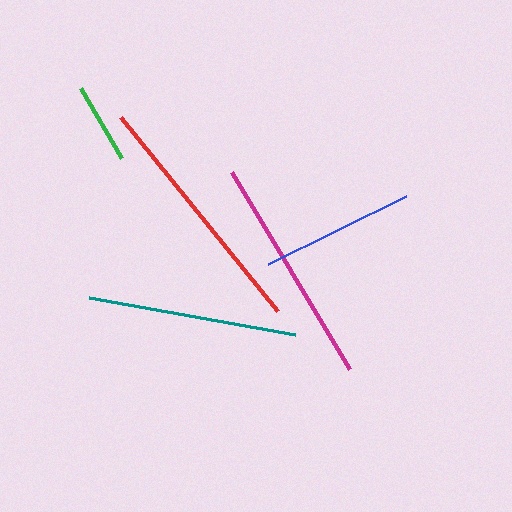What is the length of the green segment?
The green segment is approximately 81 pixels long.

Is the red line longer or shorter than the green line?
The red line is longer than the green line.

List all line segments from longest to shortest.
From longest to shortest: red, magenta, teal, blue, green.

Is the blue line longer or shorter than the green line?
The blue line is longer than the green line.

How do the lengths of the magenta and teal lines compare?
The magenta and teal lines are approximately the same length.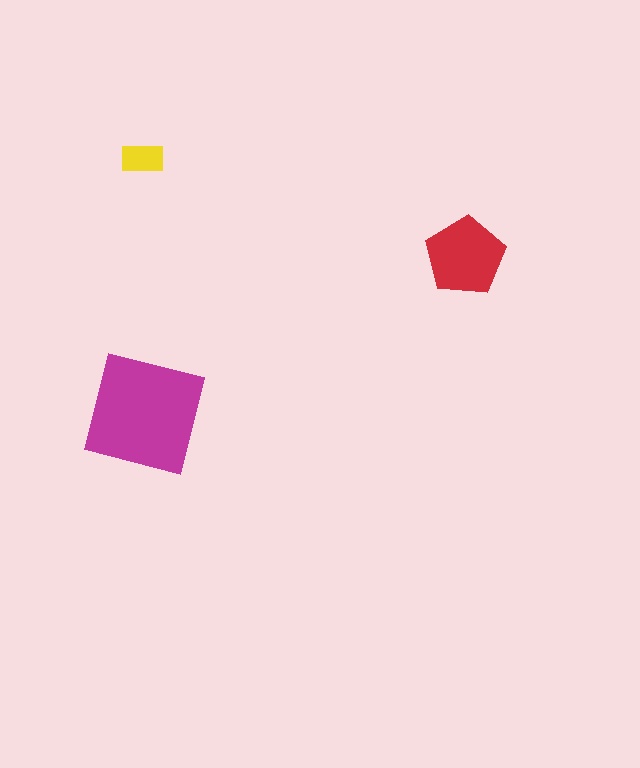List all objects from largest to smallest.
The magenta square, the red pentagon, the yellow rectangle.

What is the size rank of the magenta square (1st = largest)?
1st.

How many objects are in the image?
There are 3 objects in the image.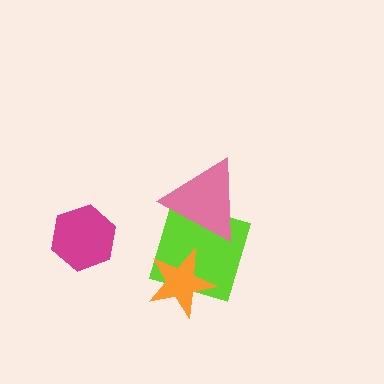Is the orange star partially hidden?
No, no other shape covers it.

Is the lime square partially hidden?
Yes, it is partially covered by another shape.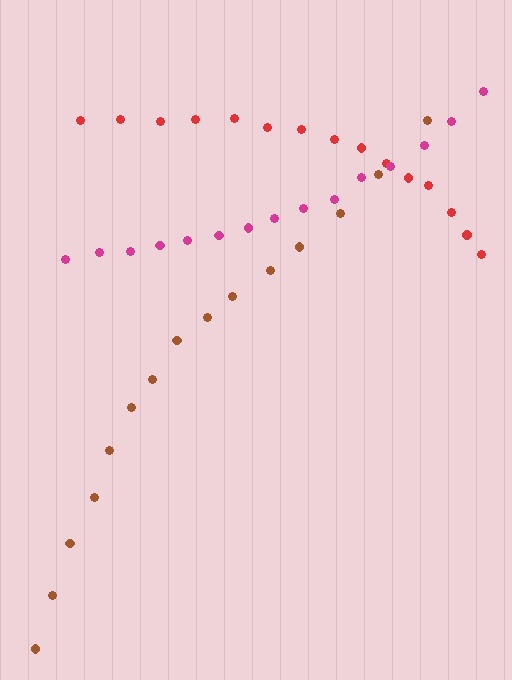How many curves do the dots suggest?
There are 3 distinct paths.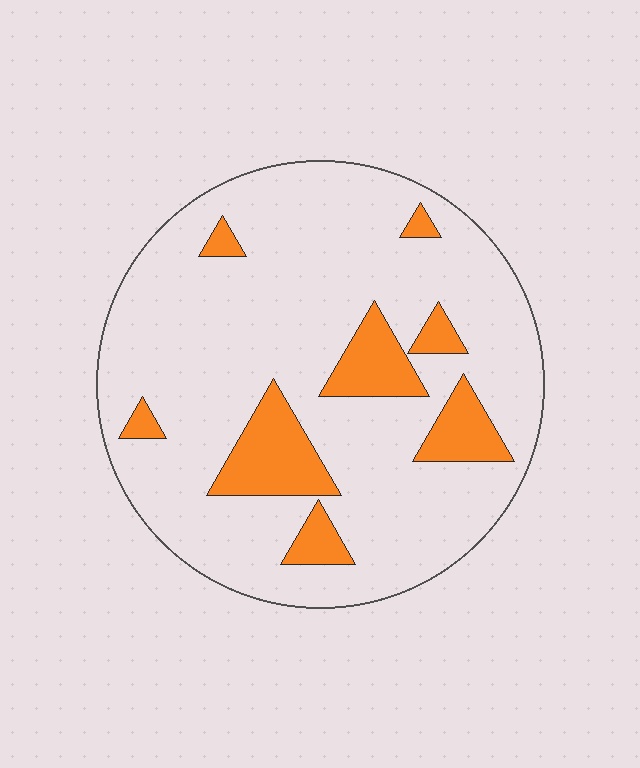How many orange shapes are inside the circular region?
8.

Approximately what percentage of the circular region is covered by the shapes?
Approximately 15%.